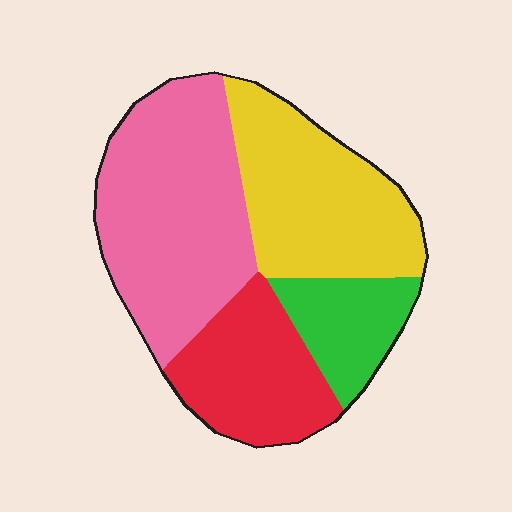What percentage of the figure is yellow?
Yellow covers 29% of the figure.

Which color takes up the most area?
Pink, at roughly 35%.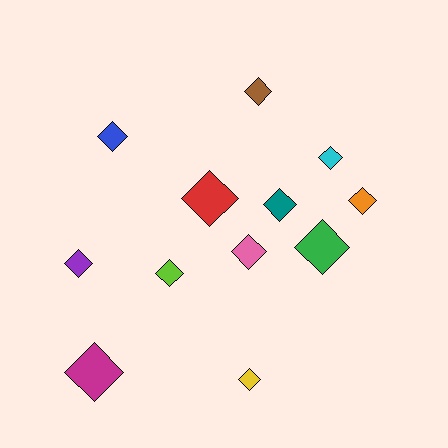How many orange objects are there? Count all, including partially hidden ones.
There is 1 orange object.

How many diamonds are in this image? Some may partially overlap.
There are 12 diamonds.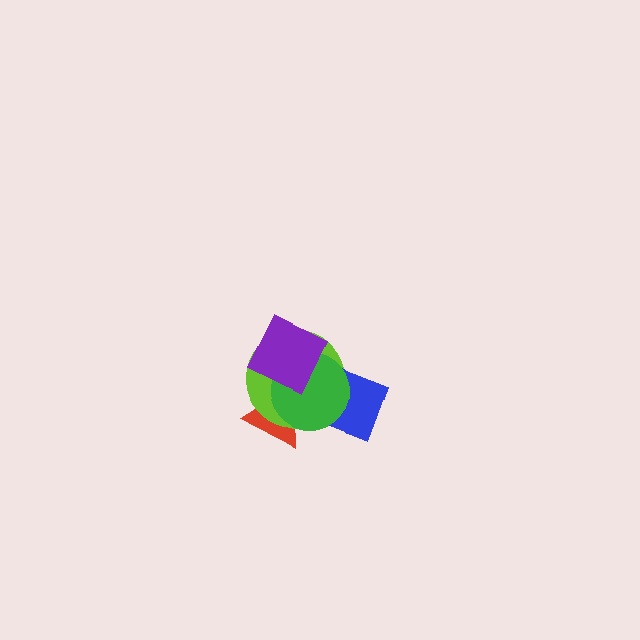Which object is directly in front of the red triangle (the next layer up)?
The lime circle is directly in front of the red triangle.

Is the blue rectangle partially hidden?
Yes, it is partially covered by another shape.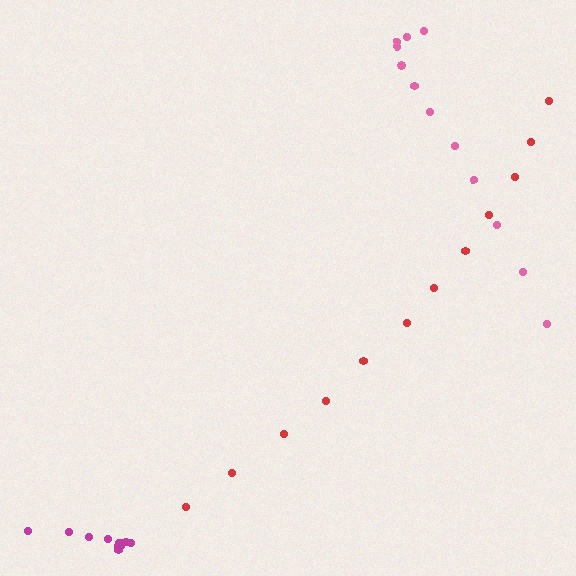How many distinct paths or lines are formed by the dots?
There are 3 distinct paths.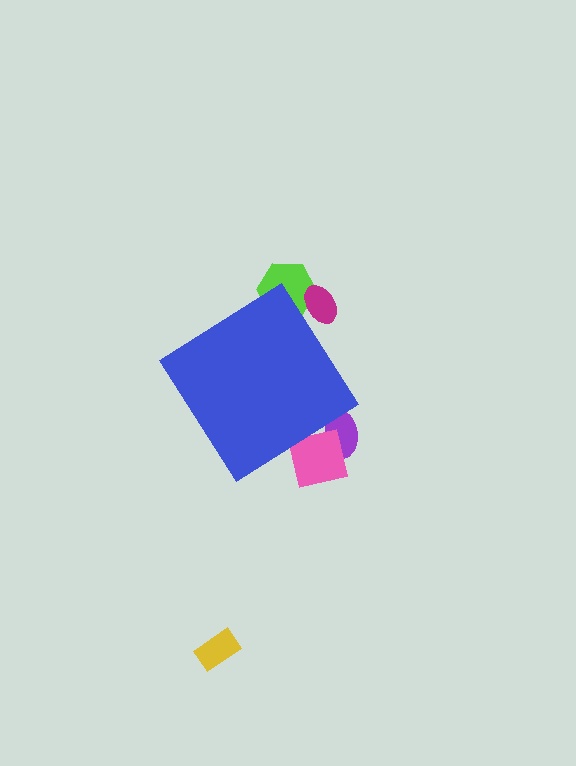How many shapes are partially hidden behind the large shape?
4 shapes are partially hidden.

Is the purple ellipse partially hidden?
Yes, the purple ellipse is partially hidden behind the blue diamond.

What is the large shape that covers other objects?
A blue diamond.